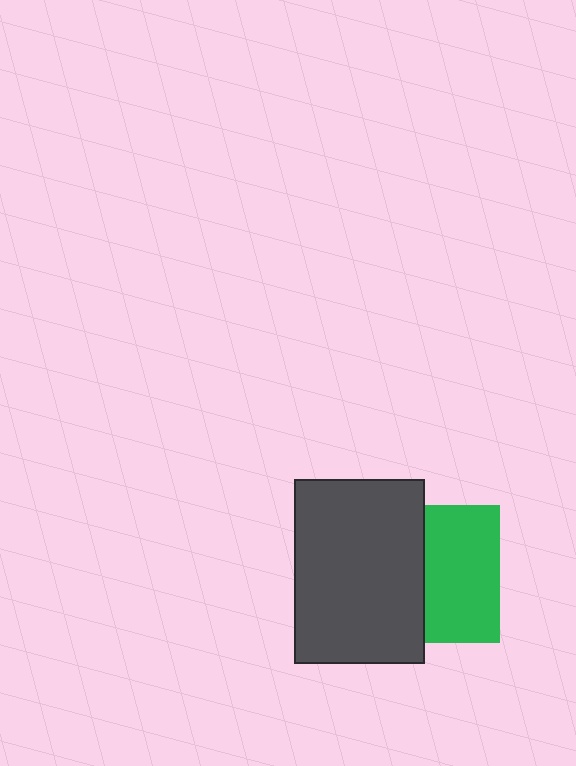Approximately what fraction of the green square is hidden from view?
Roughly 46% of the green square is hidden behind the dark gray rectangle.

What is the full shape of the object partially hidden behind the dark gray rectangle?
The partially hidden object is a green square.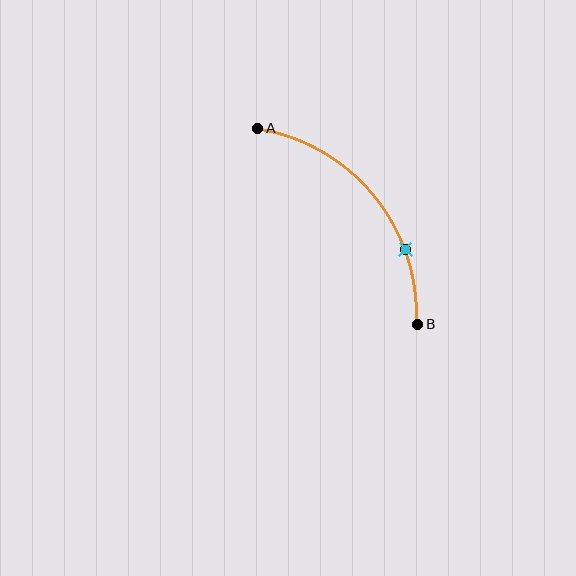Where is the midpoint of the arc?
The arc midpoint is the point on the curve farthest from the straight line joining A and B. It sits above and to the right of that line.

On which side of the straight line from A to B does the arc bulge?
The arc bulges above and to the right of the straight line connecting A and B.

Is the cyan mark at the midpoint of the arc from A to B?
No. The cyan mark lies on the arc but is closer to endpoint B. The arc midpoint would be at the point on the curve equidistant along the arc from both A and B.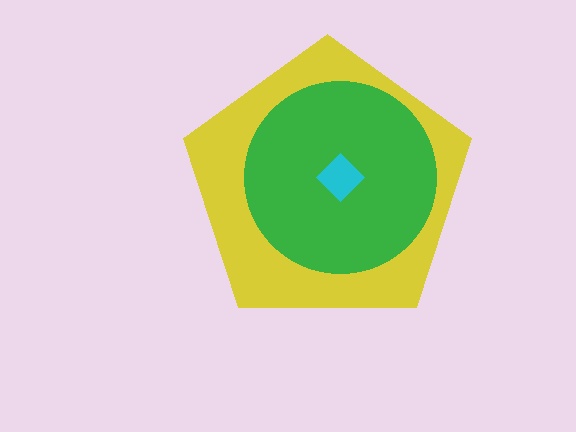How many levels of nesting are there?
3.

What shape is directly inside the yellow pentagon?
The green circle.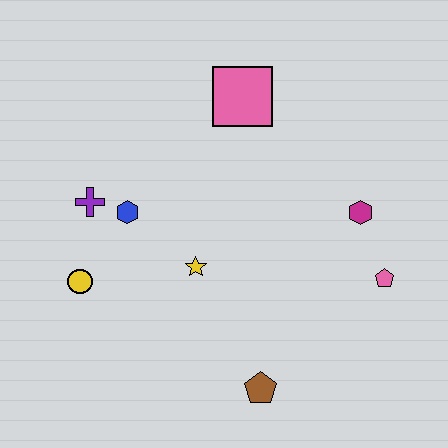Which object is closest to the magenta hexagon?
The pink pentagon is closest to the magenta hexagon.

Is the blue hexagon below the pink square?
Yes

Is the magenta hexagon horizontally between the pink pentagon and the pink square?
Yes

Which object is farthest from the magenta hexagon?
The yellow circle is farthest from the magenta hexagon.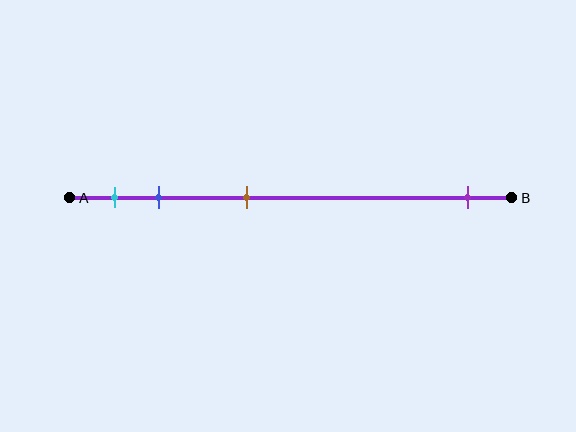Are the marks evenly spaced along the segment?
No, the marks are not evenly spaced.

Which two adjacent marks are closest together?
The cyan and blue marks are the closest adjacent pair.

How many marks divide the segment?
There are 4 marks dividing the segment.